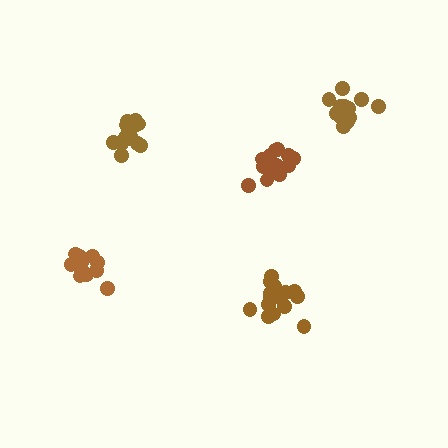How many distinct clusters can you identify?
There are 5 distinct clusters.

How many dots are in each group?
Group 1: 17 dots, Group 2: 12 dots, Group 3: 16 dots, Group 4: 15 dots, Group 5: 13 dots (73 total).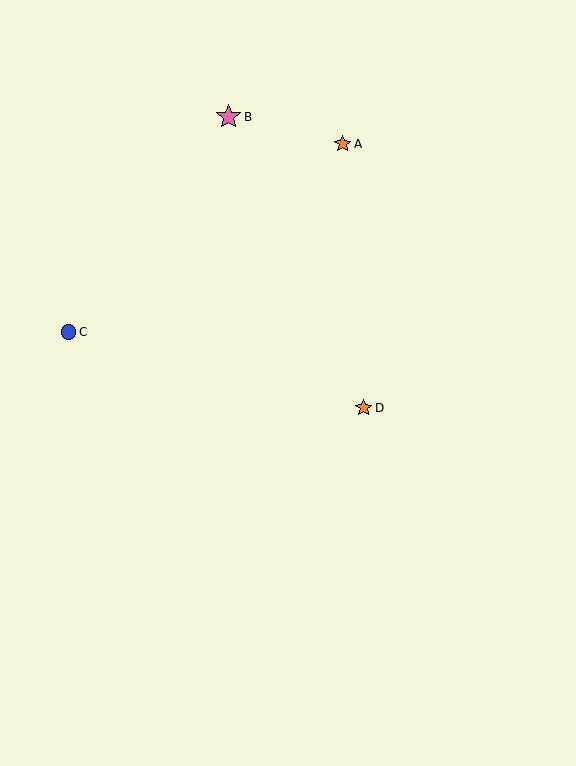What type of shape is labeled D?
Shape D is an orange star.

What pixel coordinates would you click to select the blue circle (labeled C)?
Click at (69, 332) to select the blue circle C.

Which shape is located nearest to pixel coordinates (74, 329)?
The blue circle (labeled C) at (69, 332) is nearest to that location.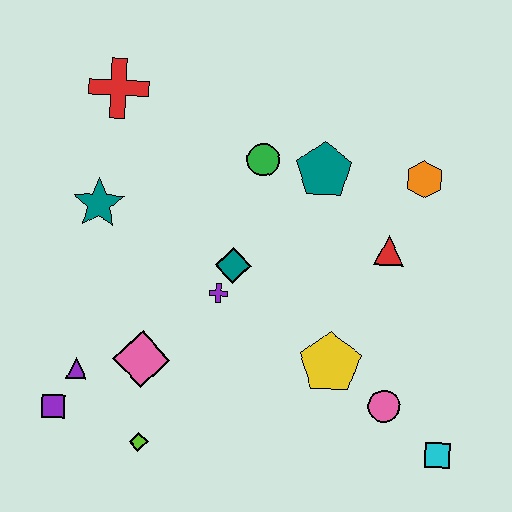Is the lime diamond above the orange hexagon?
No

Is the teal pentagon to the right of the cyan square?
No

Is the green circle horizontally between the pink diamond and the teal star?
No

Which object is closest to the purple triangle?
The purple square is closest to the purple triangle.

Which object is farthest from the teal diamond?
The cyan square is farthest from the teal diamond.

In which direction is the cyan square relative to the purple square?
The cyan square is to the right of the purple square.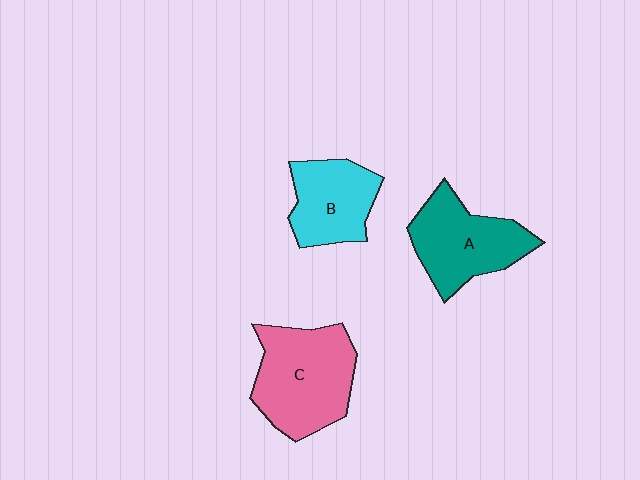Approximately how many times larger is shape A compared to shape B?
Approximately 1.2 times.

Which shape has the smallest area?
Shape B (cyan).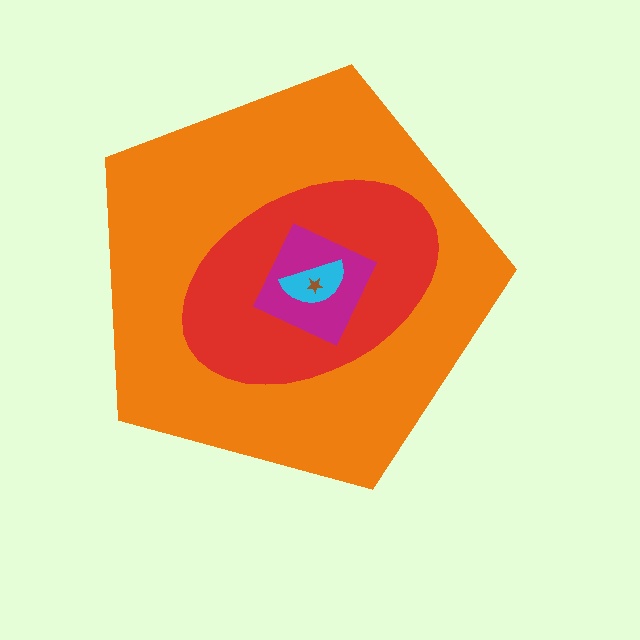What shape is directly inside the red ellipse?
The magenta diamond.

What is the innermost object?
The brown star.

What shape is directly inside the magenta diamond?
The cyan semicircle.